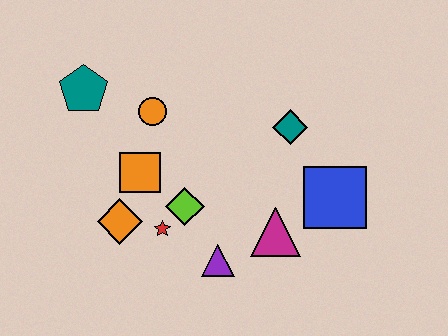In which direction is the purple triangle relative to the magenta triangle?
The purple triangle is to the left of the magenta triangle.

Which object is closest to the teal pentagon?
The orange circle is closest to the teal pentagon.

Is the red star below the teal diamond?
Yes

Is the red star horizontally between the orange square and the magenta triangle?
Yes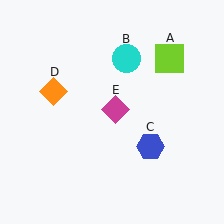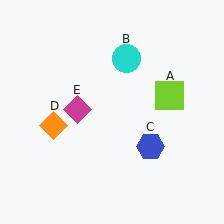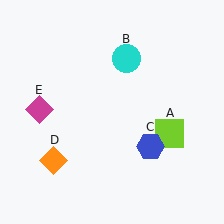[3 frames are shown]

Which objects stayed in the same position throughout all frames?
Cyan circle (object B) and blue hexagon (object C) remained stationary.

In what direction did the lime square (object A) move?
The lime square (object A) moved down.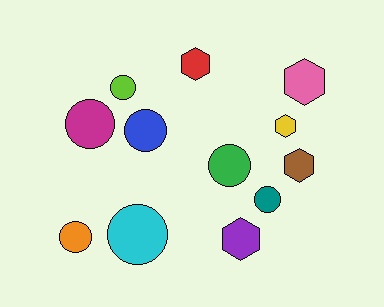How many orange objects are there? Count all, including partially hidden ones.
There is 1 orange object.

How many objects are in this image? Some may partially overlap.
There are 12 objects.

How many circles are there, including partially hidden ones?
There are 7 circles.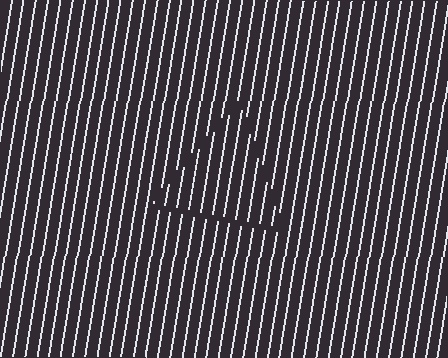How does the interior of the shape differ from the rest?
The interior of the shape contains the same grating, shifted by half a period — the contour is defined by the phase discontinuity where line-ends from the inner and outer gratings abut.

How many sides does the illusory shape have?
3 sides — the line-ends trace a triangle.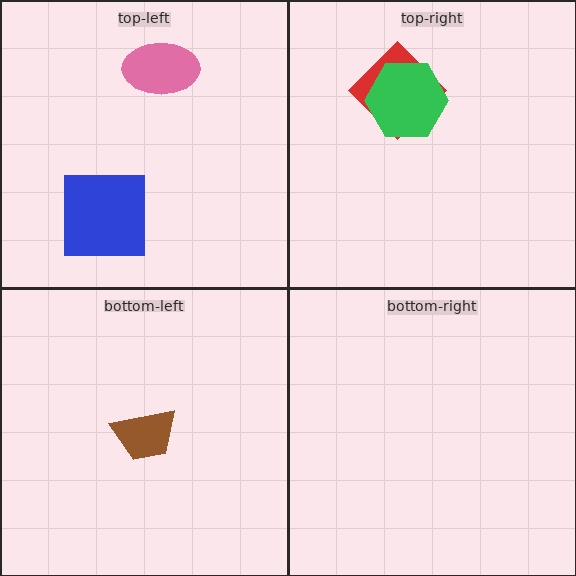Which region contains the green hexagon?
The top-right region.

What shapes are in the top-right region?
The red diamond, the green hexagon.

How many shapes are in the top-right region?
2.